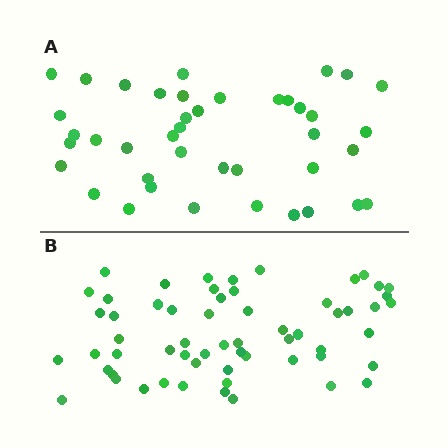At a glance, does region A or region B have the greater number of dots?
Region B (the bottom region) has more dots.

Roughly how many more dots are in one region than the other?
Region B has approximately 20 more dots than region A.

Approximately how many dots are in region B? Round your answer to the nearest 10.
About 60 dots.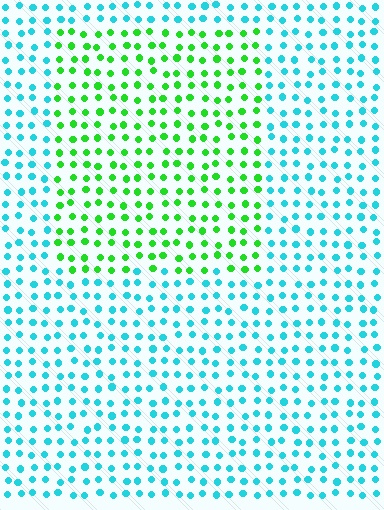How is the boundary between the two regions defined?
The boundary is defined purely by a slight shift in hue (about 62 degrees). Spacing, size, and orientation are identical on both sides.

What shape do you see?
I see a rectangle.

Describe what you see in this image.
The image is filled with small cyan elements in a uniform arrangement. A rectangle-shaped region is visible where the elements are tinted to a slightly different hue, forming a subtle color boundary.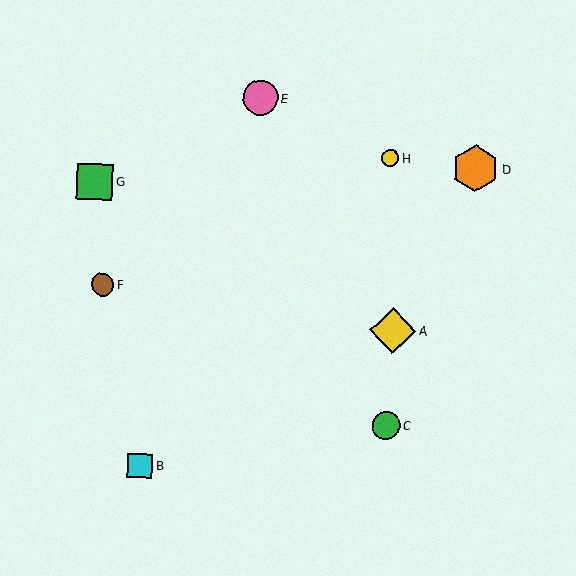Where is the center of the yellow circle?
The center of the yellow circle is at (391, 158).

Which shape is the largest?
The orange hexagon (labeled D) is the largest.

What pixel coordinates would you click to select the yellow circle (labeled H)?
Click at (391, 158) to select the yellow circle H.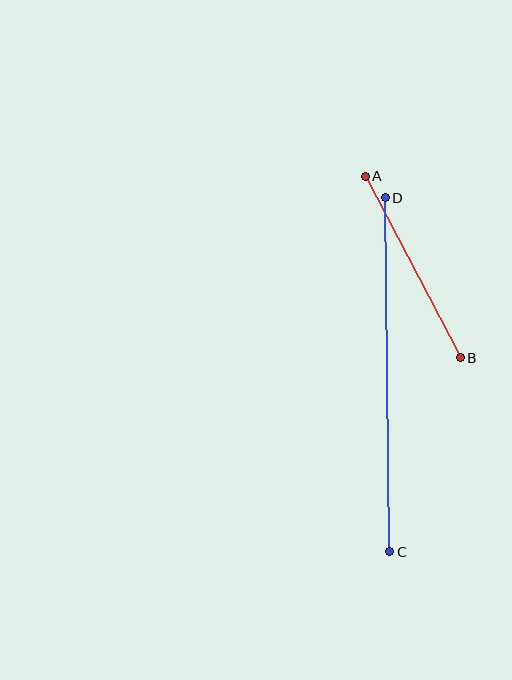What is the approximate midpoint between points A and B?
The midpoint is at approximately (413, 267) pixels.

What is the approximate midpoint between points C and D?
The midpoint is at approximately (387, 375) pixels.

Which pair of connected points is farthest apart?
Points C and D are farthest apart.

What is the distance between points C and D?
The distance is approximately 354 pixels.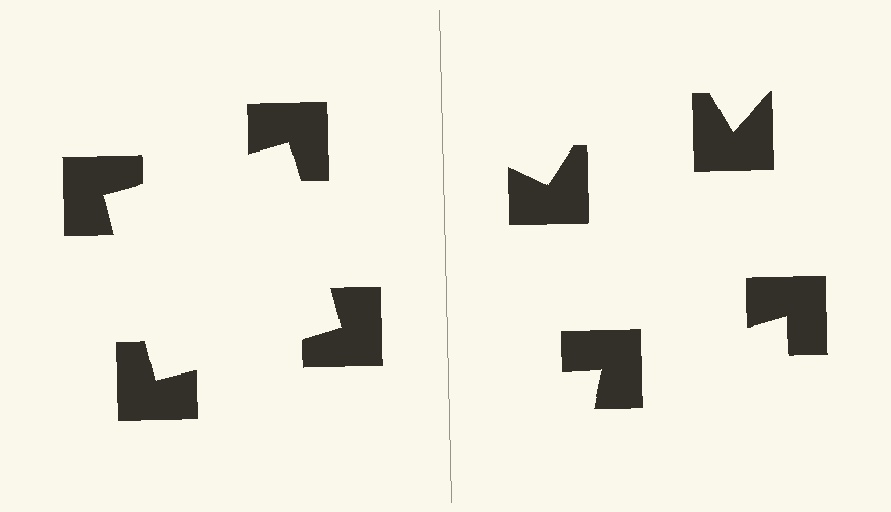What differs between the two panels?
The notched squares are positioned identically on both sides; only the wedge orientations differ. On the left they align to a square; on the right they are misaligned.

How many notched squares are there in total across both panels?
8 — 4 on each side.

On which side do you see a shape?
An illusory square appears on the left side. On the right side the wedge cuts are rotated, so no coherent shape forms.